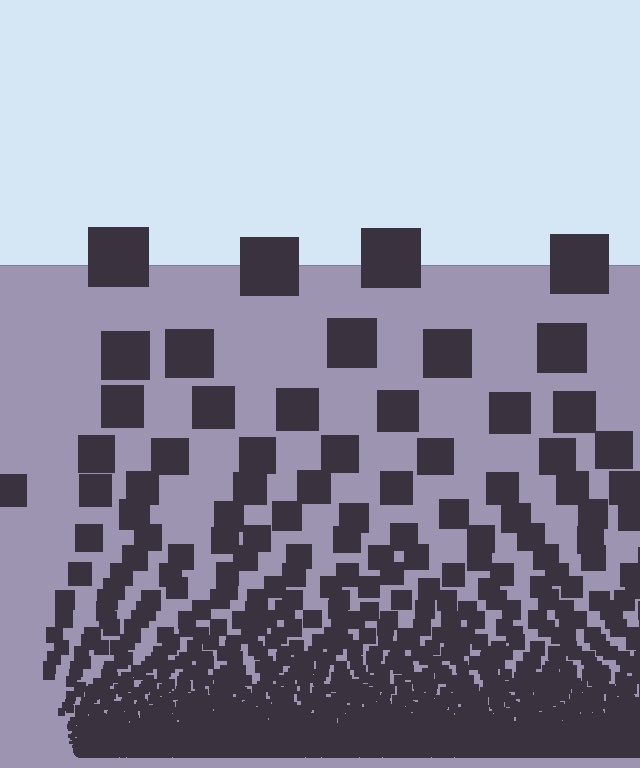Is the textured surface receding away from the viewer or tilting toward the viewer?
The surface appears to tilt toward the viewer. Texture elements get larger and sparser toward the top.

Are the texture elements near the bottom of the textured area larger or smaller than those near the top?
Smaller. The gradient is inverted — elements near the bottom are smaller and denser.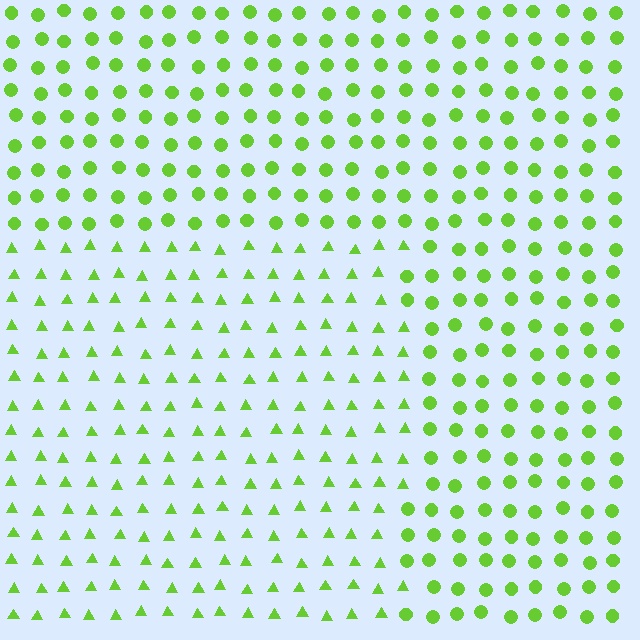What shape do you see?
I see a rectangle.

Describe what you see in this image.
The image is filled with small lime elements arranged in a uniform grid. A rectangle-shaped region contains triangles, while the surrounding area contains circles. The boundary is defined purely by the change in element shape.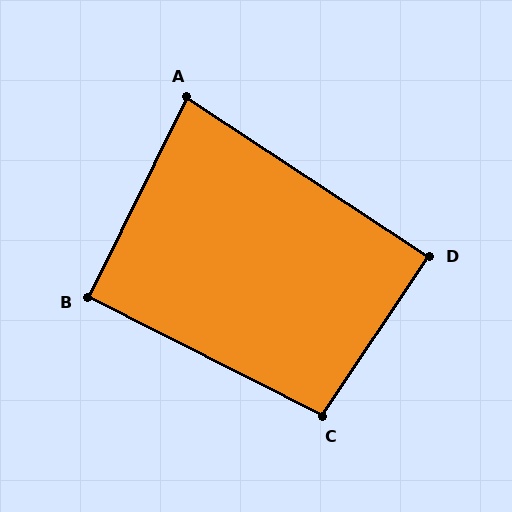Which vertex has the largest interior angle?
C, at approximately 97 degrees.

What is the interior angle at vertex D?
Approximately 89 degrees (approximately right).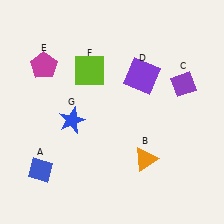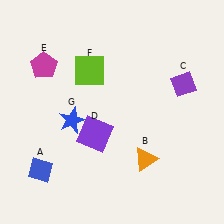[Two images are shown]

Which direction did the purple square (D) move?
The purple square (D) moved down.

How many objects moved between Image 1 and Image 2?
1 object moved between the two images.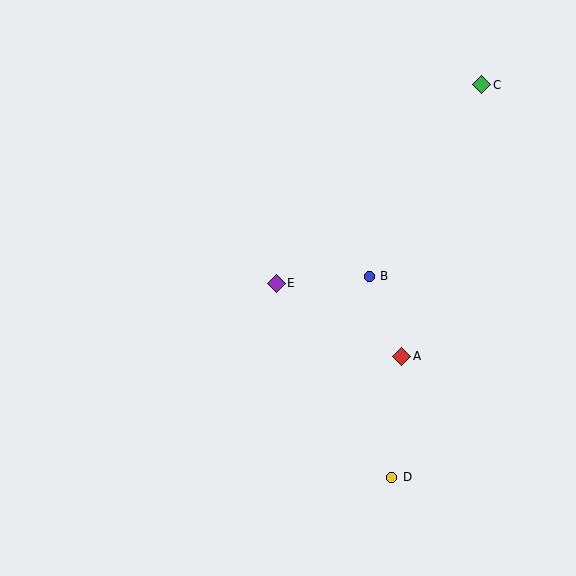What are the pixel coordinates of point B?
Point B is at (369, 276).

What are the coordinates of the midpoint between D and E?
The midpoint between D and E is at (334, 380).